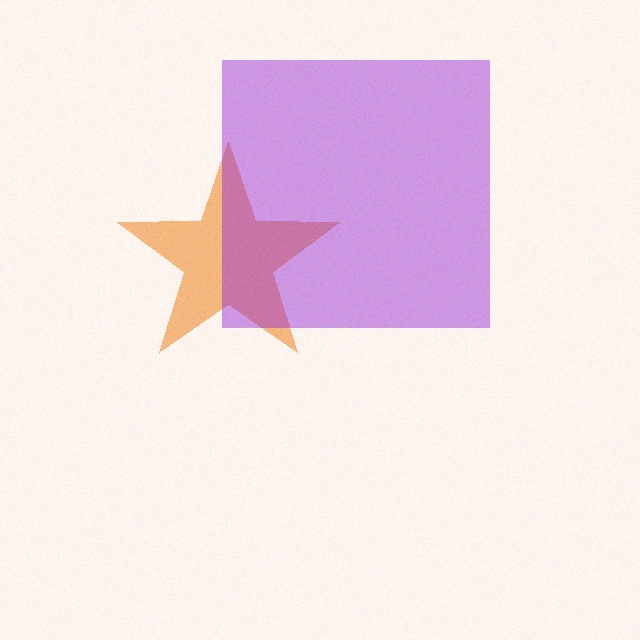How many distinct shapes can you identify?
There are 2 distinct shapes: an orange star, a purple square.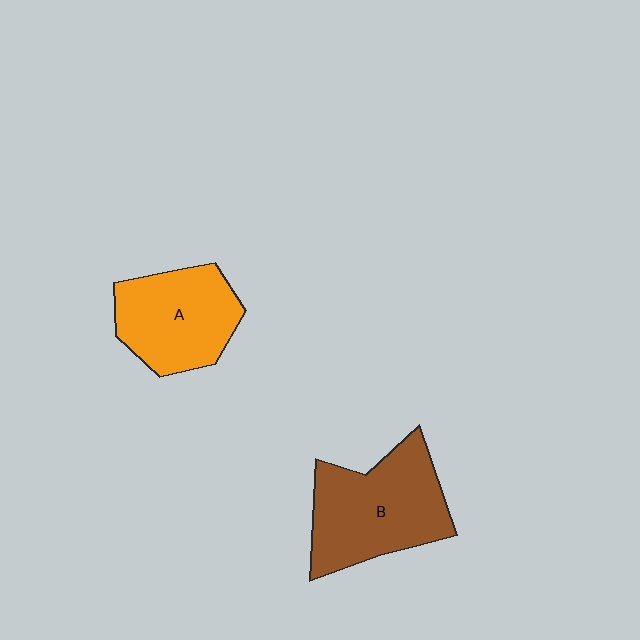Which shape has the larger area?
Shape B (brown).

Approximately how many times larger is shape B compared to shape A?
Approximately 1.2 times.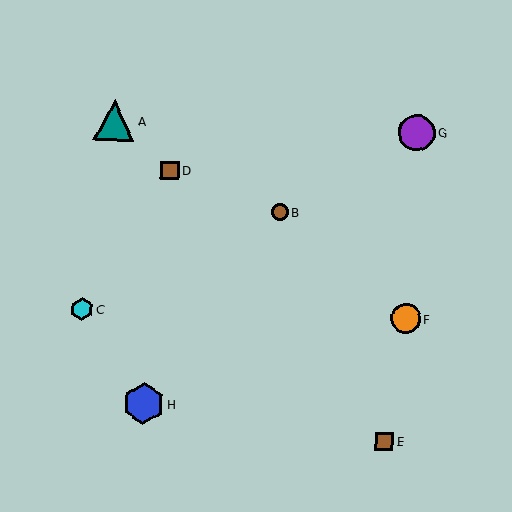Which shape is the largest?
The blue hexagon (labeled H) is the largest.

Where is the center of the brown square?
The center of the brown square is at (170, 170).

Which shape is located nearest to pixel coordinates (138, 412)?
The blue hexagon (labeled H) at (144, 404) is nearest to that location.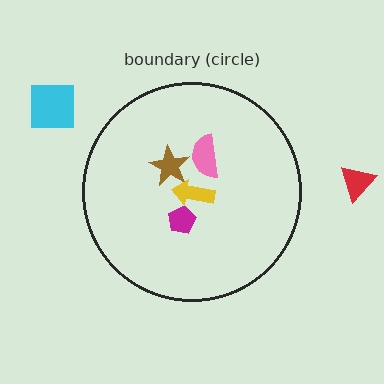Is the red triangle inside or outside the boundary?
Outside.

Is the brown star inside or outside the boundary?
Inside.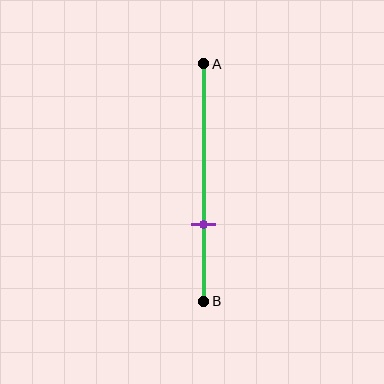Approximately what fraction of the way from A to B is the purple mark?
The purple mark is approximately 70% of the way from A to B.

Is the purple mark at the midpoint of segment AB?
No, the mark is at about 70% from A, not at the 50% midpoint.